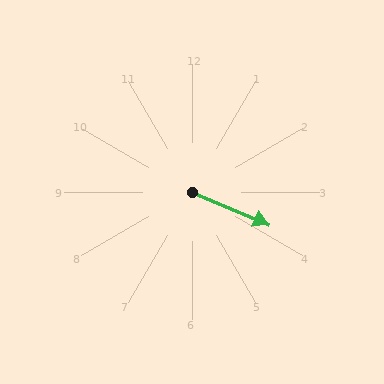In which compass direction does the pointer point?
Southeast.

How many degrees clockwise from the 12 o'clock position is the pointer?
Approximately 113 degrees.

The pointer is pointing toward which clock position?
Roughly 4 o'clock.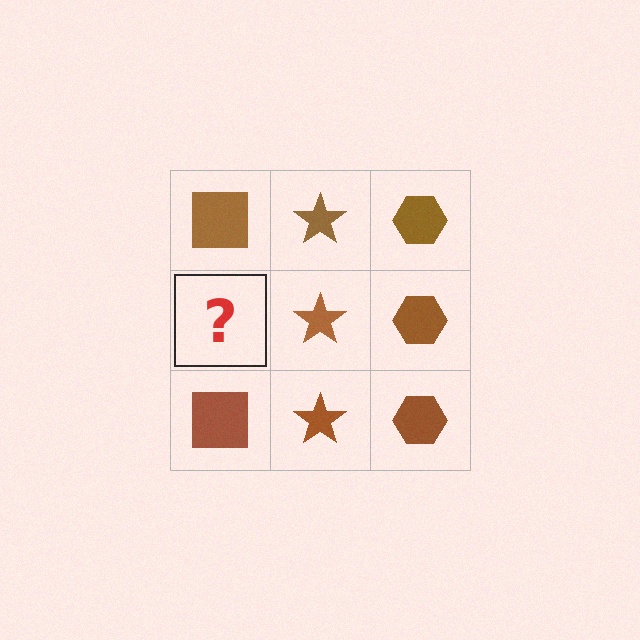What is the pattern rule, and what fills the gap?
The rule is that each column has a consistent shape. The gap should be filled with a brown square.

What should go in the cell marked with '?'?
The missing cell should contain a brown square.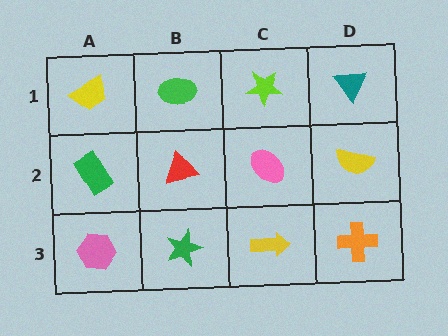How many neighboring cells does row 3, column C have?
3.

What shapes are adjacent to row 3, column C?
A pink ellipse (row 2, column C), a green star (row 3, column B), an orange cross (row 3, column D).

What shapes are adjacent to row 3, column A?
A green rectangle (row 2, column A), a green star (row 3, column B).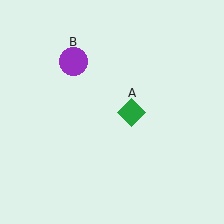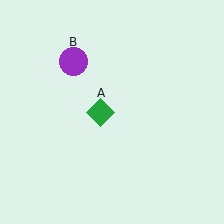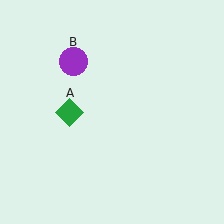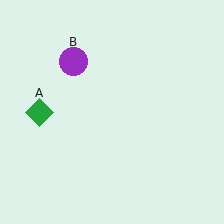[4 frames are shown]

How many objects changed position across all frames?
1 object changed position: green diamond (object A).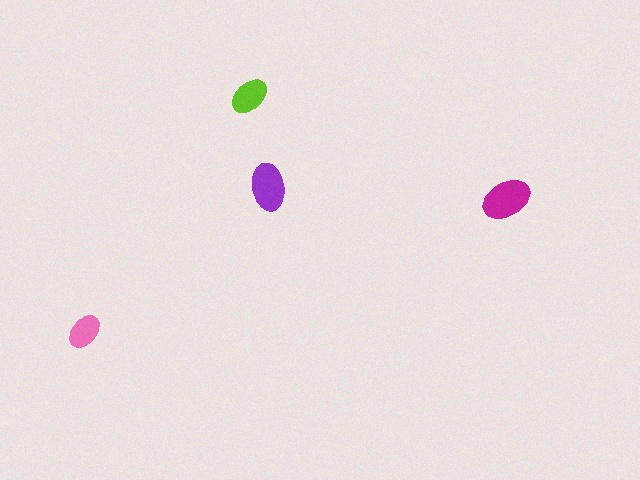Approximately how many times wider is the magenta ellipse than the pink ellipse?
About 1.5 times wider.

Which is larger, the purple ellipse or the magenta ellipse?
The magenta one.